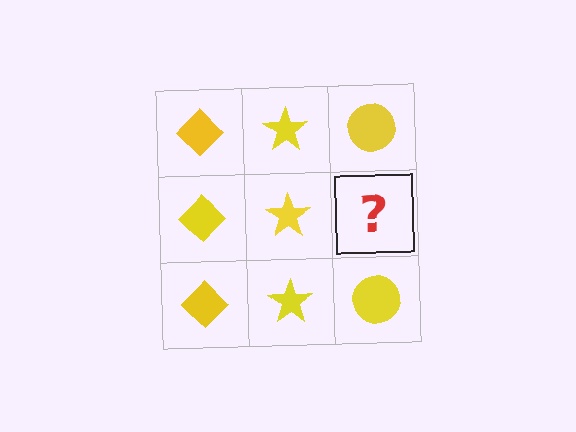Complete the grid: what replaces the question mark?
The question mark should be replaced with a yellow circle.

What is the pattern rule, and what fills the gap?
The rule is that each column has a consistent shape. The gap should be filled with a yellow circle.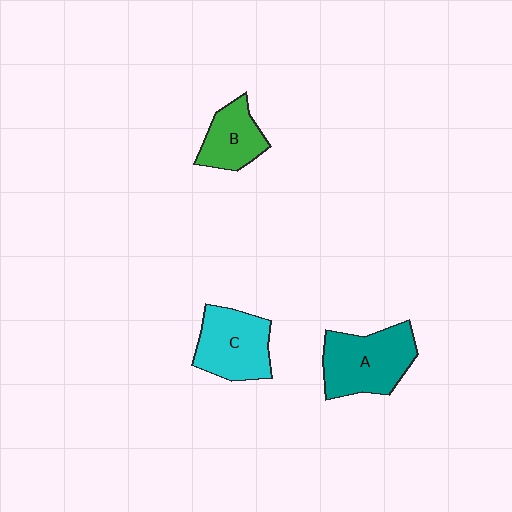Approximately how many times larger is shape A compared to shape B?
Approximately 1.6 times.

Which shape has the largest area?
Shape A (teal).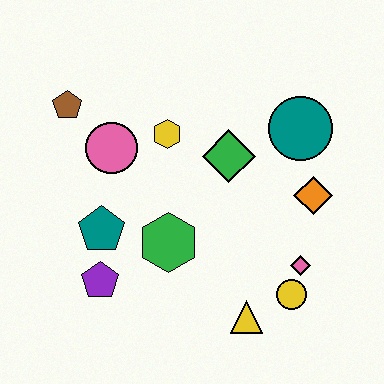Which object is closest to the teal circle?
The orange diamond is closest to the teal circle.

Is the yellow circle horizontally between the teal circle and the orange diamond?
No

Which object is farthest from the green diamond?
The purple pentagon is farthest from the green diamond.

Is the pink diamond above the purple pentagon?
Yes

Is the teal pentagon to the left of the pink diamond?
Yes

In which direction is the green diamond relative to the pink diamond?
The green diamond is above the pink diamond.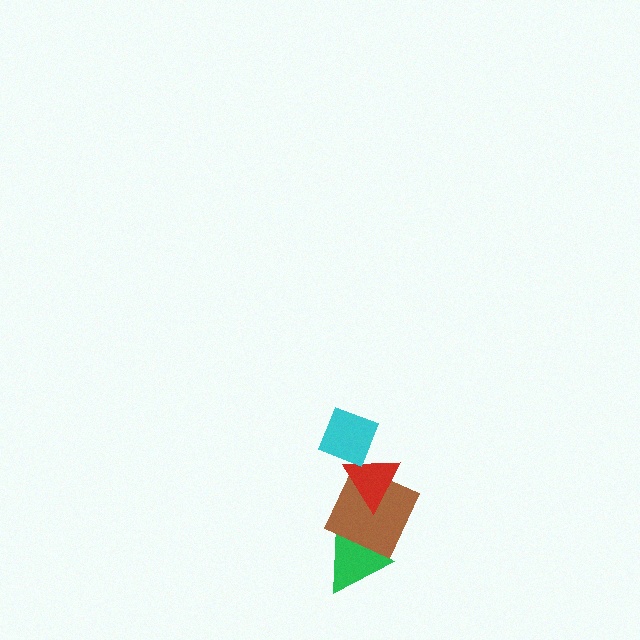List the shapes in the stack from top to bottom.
From top to bottom: the cyan diamond, the red triangle, the brown square, the green triangle.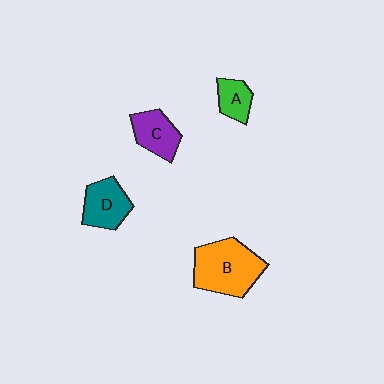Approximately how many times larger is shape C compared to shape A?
Approximately 1.4 times.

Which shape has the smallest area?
Shape A (green).